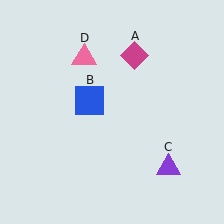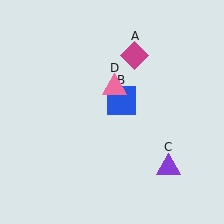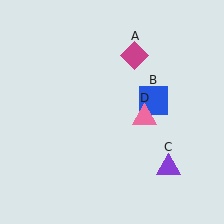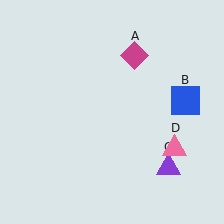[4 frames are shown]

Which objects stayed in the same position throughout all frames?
Magenta diamond (object A) and purple triangle (object C) remained stationary.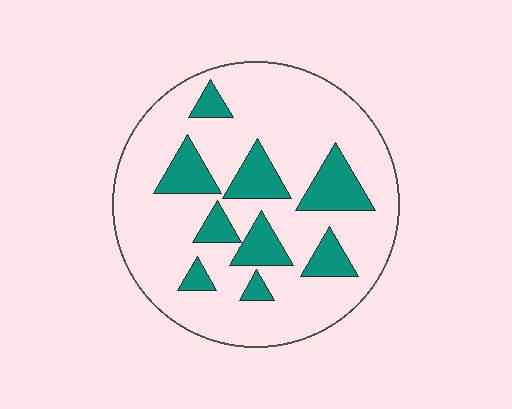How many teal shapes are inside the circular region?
9.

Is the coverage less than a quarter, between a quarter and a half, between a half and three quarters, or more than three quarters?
Less than a quarter.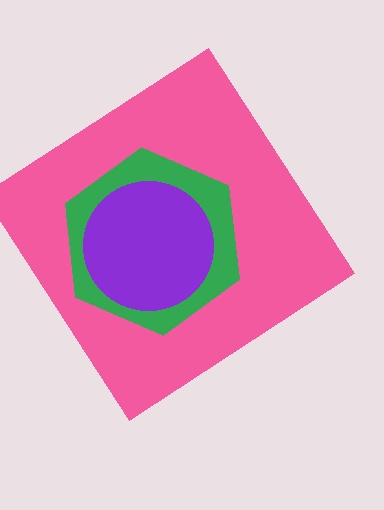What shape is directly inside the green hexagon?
The purple circle.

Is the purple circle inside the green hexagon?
Yes.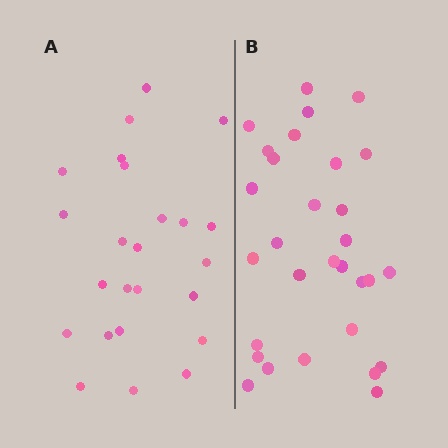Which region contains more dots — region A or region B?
Region B (the right region) has more dots.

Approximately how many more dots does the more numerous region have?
Region B has about 6 more dots than region A.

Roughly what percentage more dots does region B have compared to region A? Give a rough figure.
About 25% more.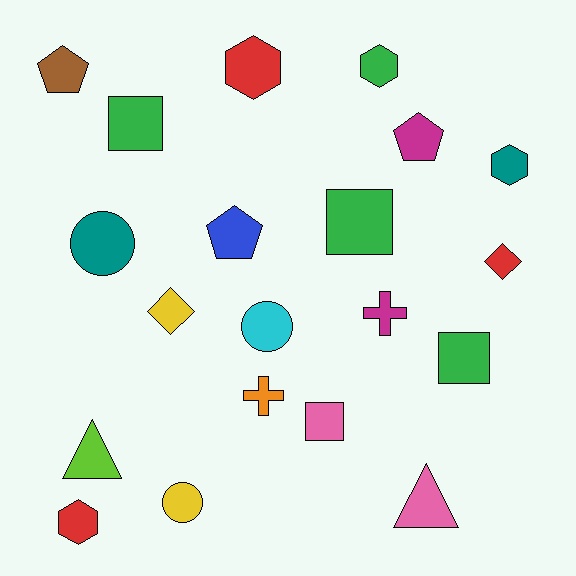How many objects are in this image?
There are 20 objects.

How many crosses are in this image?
There are 2 crosses.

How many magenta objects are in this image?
There are 2 magenta objects.